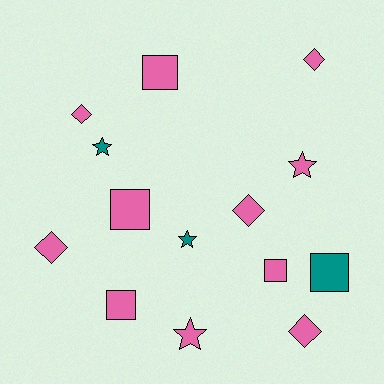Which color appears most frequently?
Pink, with 11 objects.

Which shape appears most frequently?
Diamond, with 5 objects.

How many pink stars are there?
There are 2 pink stars.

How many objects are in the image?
There are 14 objects.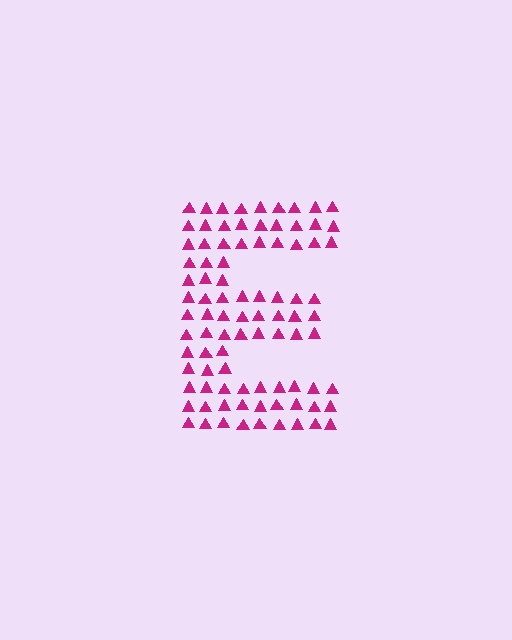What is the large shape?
The large shape is the letter E.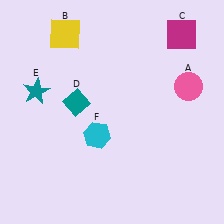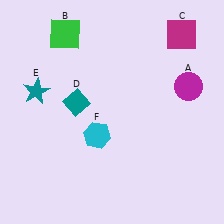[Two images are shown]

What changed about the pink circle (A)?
In Image 1, A is pink. In Image 2, it changed to magenta.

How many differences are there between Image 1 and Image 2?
There are 2 differences between the two images.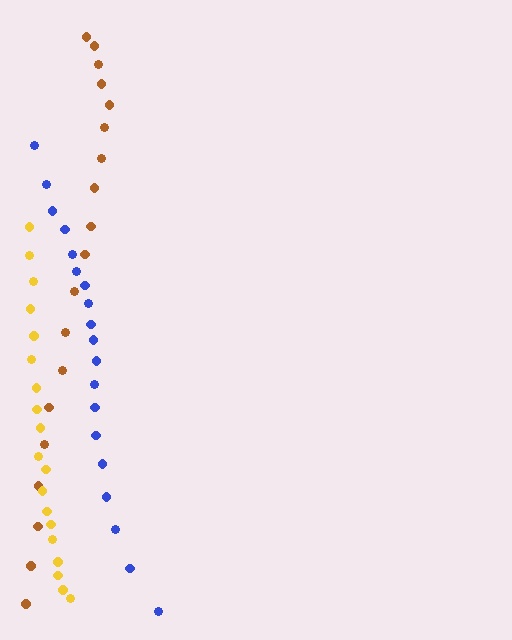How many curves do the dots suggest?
There are 3 distinct paths.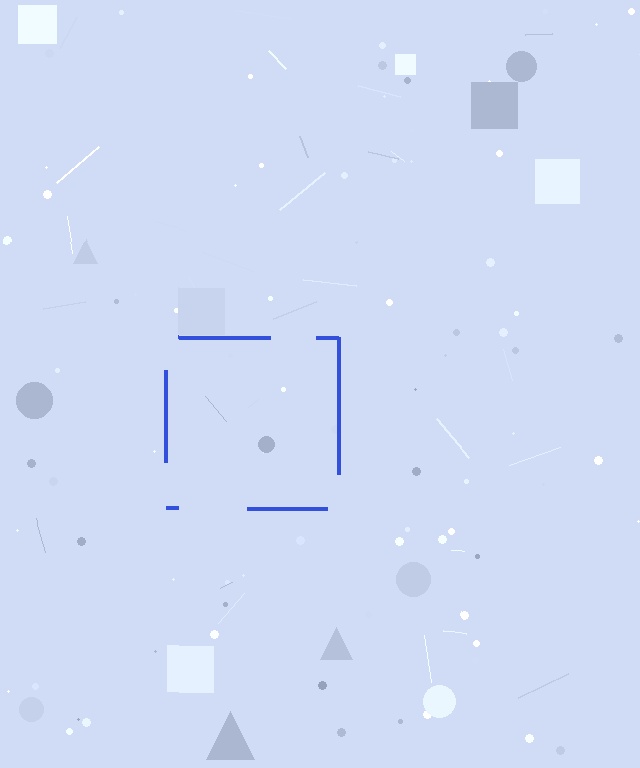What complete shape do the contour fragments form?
The contour fragments form a square.